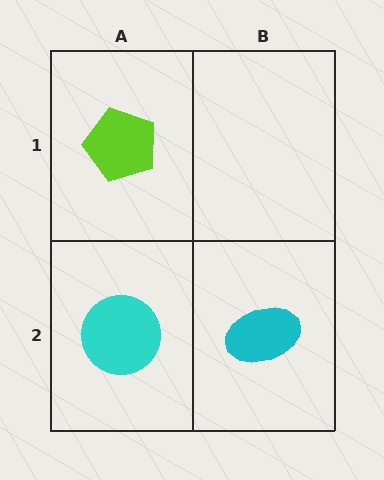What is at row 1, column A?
A lime pentagon.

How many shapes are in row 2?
2 shapes.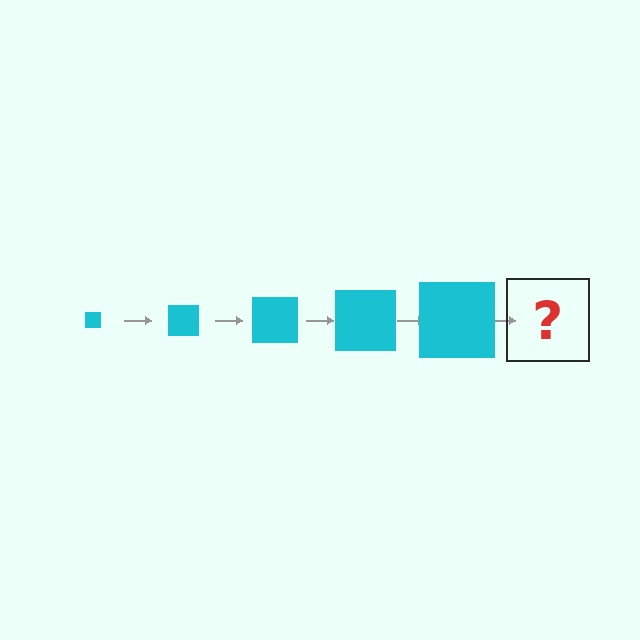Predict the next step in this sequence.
The next step is a cyan square, larger than the previous one.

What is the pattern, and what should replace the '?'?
The pattern is that the square gets progressively larger each step. The '?' should be a cyan square, larger than the previous one.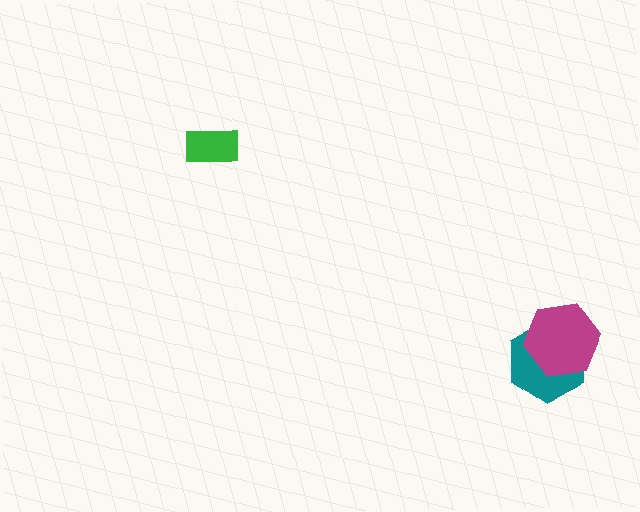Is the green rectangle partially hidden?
No, no other shape covers it.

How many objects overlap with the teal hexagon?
1 object overlaps with the teal hexagon.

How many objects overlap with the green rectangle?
0 objects overlap with the green rectangle.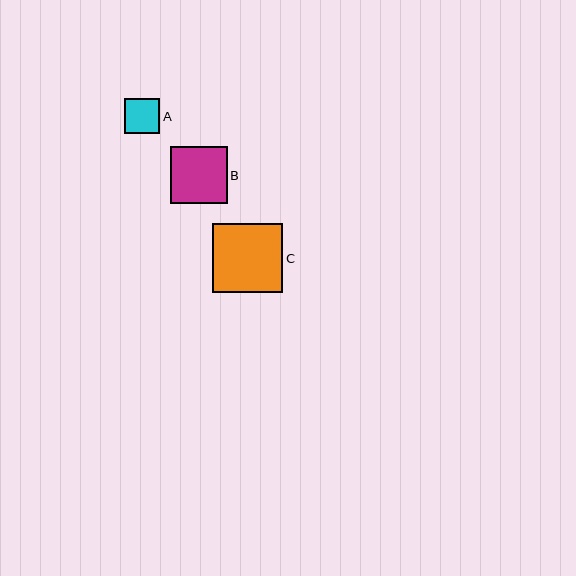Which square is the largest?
Square C is the largest with a size of approximately 70 pixels.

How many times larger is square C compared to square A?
Square C is approximately 2.0 times the size of square A.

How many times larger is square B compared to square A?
Square B is approximately 1.6 times the size of square A.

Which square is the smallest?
Square A is the smallest with a size of approximately 36 pixels.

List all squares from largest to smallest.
From largest to smallest: C, B, A.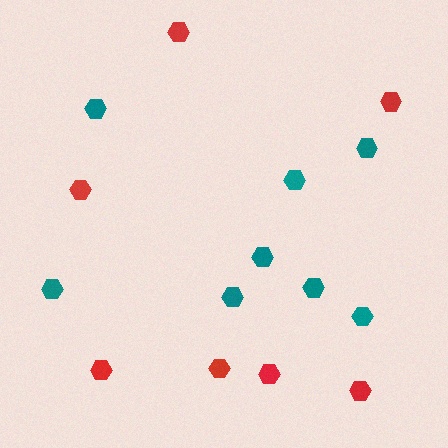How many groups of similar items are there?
There are 2 groups: one group of red hexagons (7) and one group of teal hexagons (8).